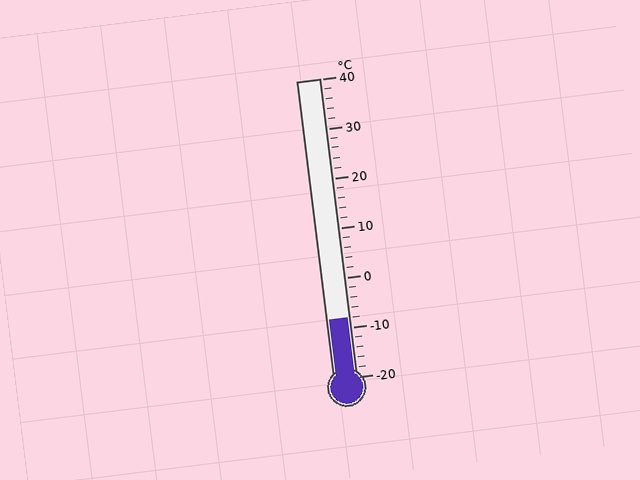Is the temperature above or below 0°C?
The temperature is below 0°C.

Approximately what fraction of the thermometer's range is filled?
The thermometer is filled to approximately 20% of its range.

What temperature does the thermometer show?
The thermometer shows approximately -8°C.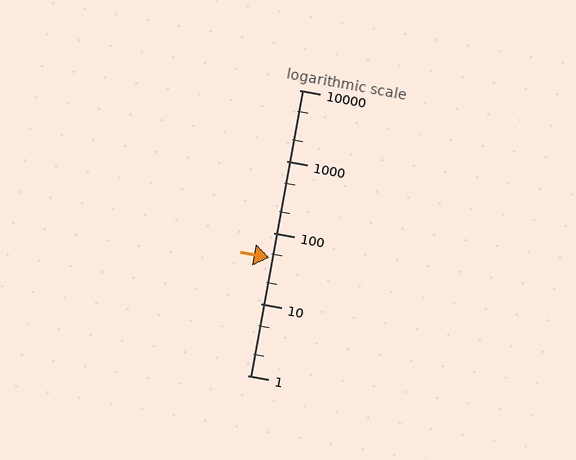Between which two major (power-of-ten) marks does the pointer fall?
The pointer is between 10 and 100.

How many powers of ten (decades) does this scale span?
The scale spans 4 decades, from 1 to 10000.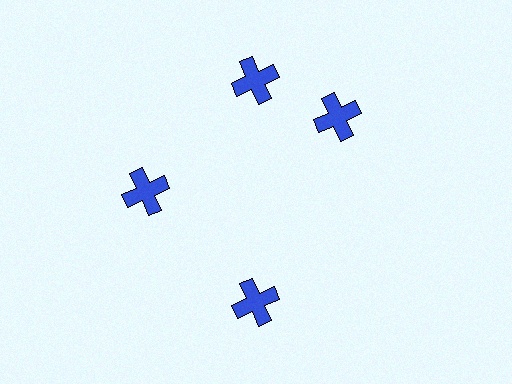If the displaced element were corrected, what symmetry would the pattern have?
It would have 4-fold rotational symmetry — the pattern would map onto itself every 90 degrees.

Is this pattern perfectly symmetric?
No. The 4 blue crosses are arranged in a ring, but one element near the 3 o'clock position is rotated out of alignment along the ring, breaking the 4-fold rotational symmetry.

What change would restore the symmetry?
The symmetry would be restored by rotating it back into even spacing with its neighbors so that all 4 crosses sit at equal angles and equal distance from the center.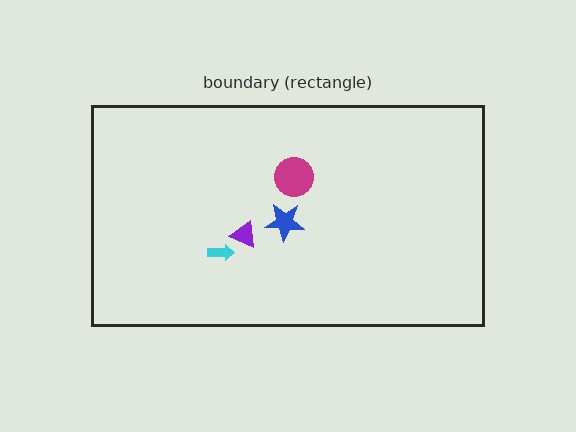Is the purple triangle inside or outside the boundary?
Inside.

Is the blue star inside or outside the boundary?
Inside.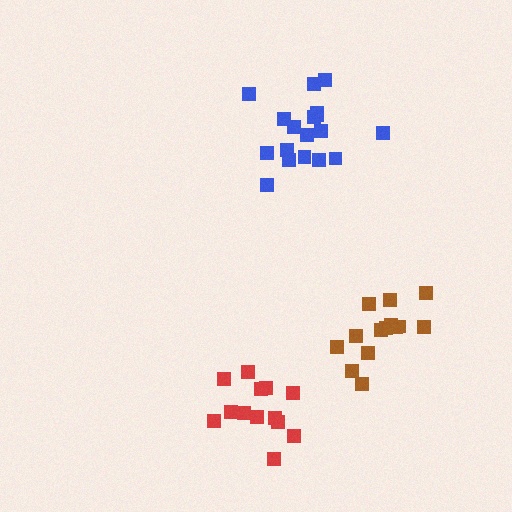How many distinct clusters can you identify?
There are 3 distinct clusters.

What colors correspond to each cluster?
The clusters are colored: red, blue, brown.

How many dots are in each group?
Group 1: 13 dots, Group 2: 18 dots, Group 3: 14 dots (45 total).